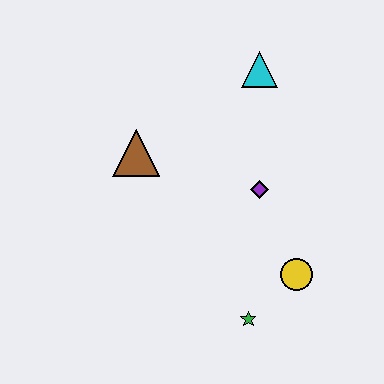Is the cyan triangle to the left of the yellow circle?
Yes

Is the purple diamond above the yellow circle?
Yes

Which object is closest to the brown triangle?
The purple diamond is closest to the brown triangle.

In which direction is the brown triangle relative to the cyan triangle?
The brown triangle is to the left of the cyan triangle.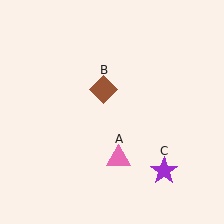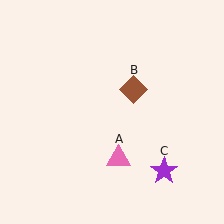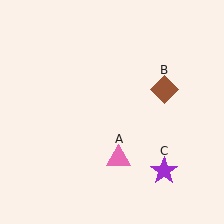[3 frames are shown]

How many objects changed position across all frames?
1 object changed position: brown diamond (object B).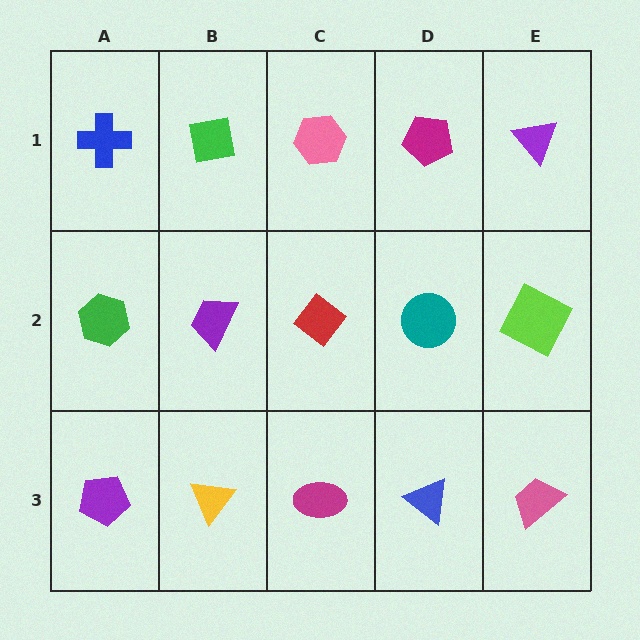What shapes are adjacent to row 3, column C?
A red diamond (row 2, column C), a yellow triangle (row 3, column B), a blue triangle (row 3, column D).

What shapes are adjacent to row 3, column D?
A teal circle (row 2, column D), a magenta ellipse (row 3, column C), a pink trapezoid (row 3, column E).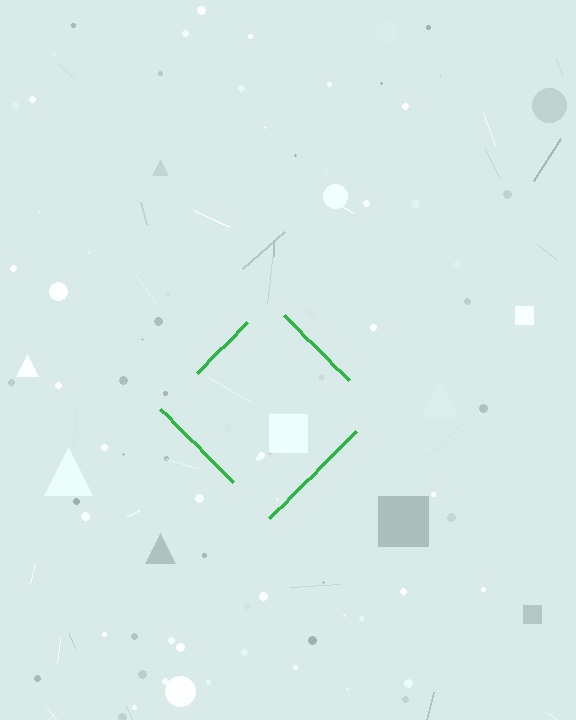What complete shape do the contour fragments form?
The contour fragments form a diamond.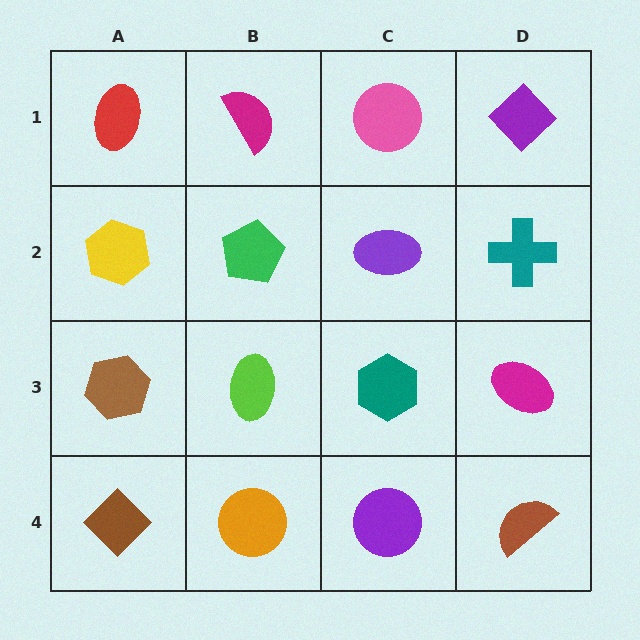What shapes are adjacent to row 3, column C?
A purple ellipse (row 2, column C), a purple circle (row 4, column C), a lime ellipse (row 3, column B), a magenta ellipse (row 3, column D).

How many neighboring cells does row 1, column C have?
3.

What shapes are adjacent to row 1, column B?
A green pentagon (row 2, column B), a red ellipse (row 1, column A), a pink circle (row 1, column C).